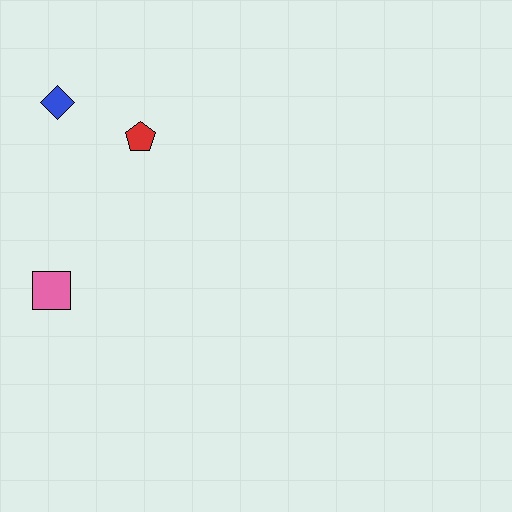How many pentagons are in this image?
There is 1 pentagon.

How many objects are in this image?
There are 3 objects.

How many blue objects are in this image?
There is 1 blue object.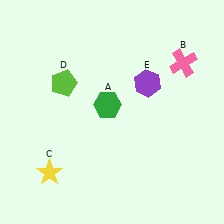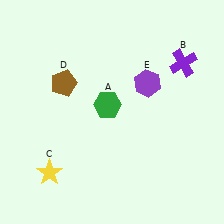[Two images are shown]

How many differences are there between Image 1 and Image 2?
There are 2 differences between the two images.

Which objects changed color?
B changed from pink to purple. D changed from lime to brown.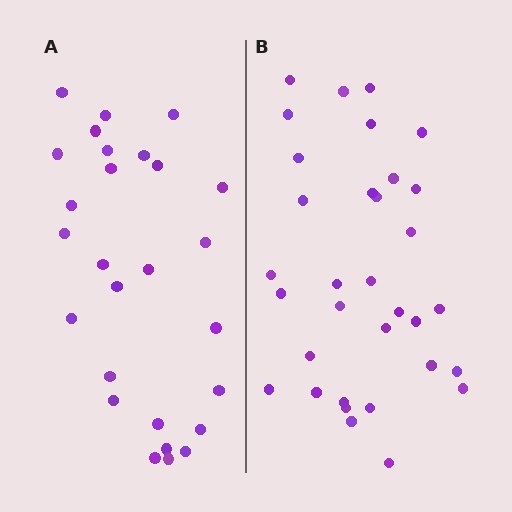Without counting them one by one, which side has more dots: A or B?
Region B (the right region) has more dots.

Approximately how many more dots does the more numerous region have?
Region B has about 6 more dots than region A.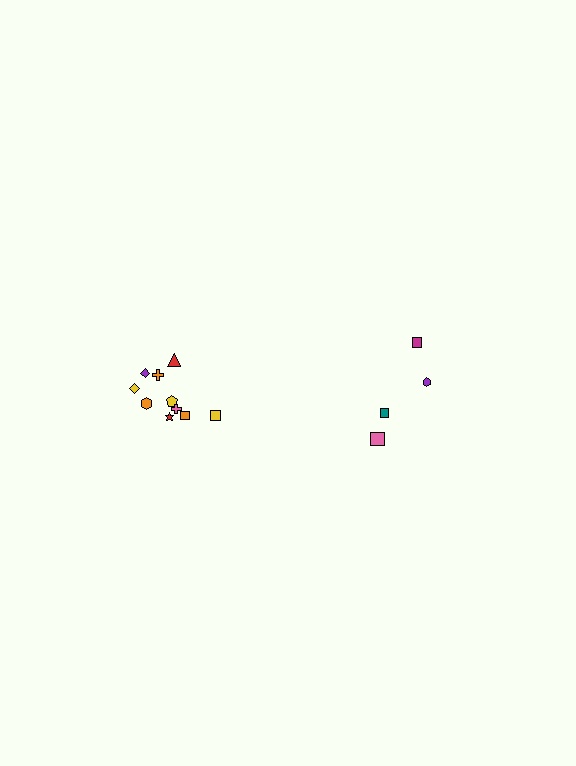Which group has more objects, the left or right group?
The left group.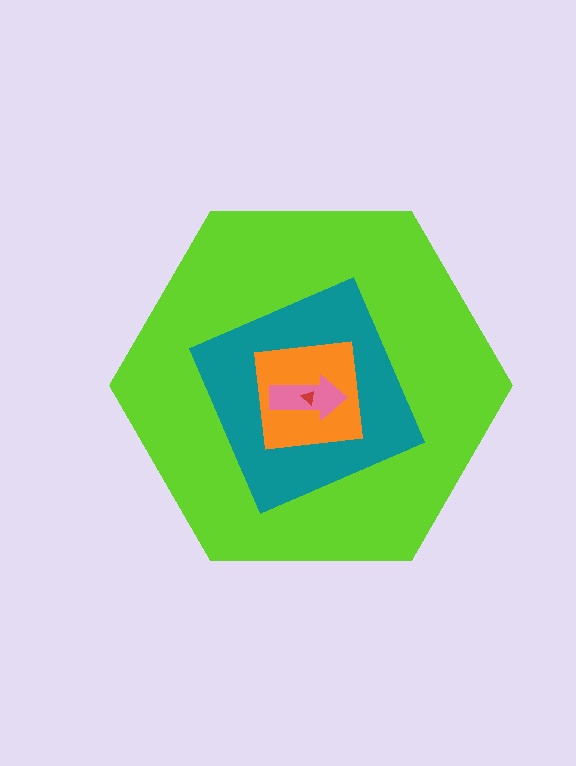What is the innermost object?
The red triangle.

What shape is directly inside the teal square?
The orange square.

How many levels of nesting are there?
5.